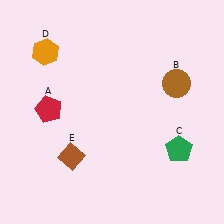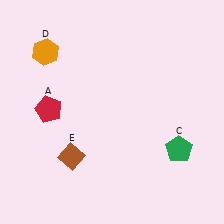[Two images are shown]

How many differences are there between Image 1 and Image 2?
There is 1 difference between the two images.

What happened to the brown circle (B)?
The brown circle (B) was removed in Image 2. It was in the top-right area of Image 1.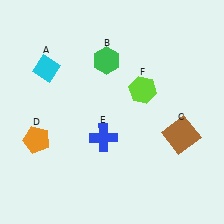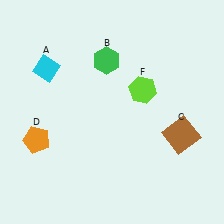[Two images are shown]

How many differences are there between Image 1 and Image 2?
There is 1 difference between the two images.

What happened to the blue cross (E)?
The blue cross (E) was removed in Image 2. It was in the bottom-left area of Image 1.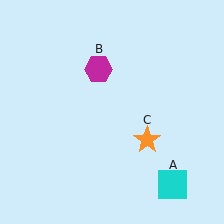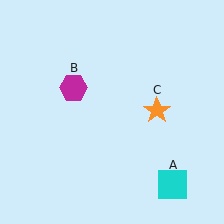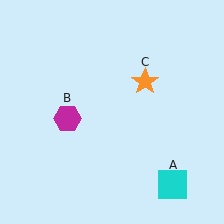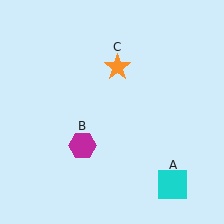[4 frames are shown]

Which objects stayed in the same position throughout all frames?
Cyan square (object A) remained stationary.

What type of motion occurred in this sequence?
The magenta hexagon (object B), orange star (object C) rotated counterclockwise around the center of the scene.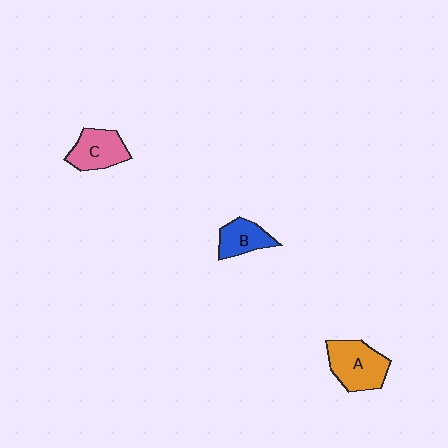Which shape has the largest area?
Shape A (orange).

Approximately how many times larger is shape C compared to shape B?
Approximately 1.2 times.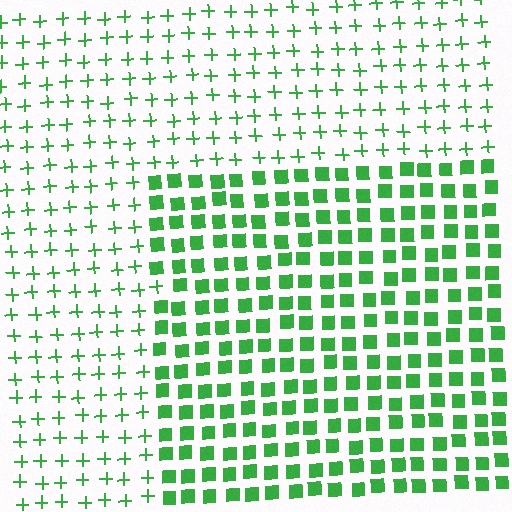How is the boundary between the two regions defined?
The boundary is defined by a change in element shape: squares inside vs. plus signs outside. All elements share the same color and spacing.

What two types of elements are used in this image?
The image uses squares inside the rectangle region and plus signs outside it.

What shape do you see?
I see a rectangle.